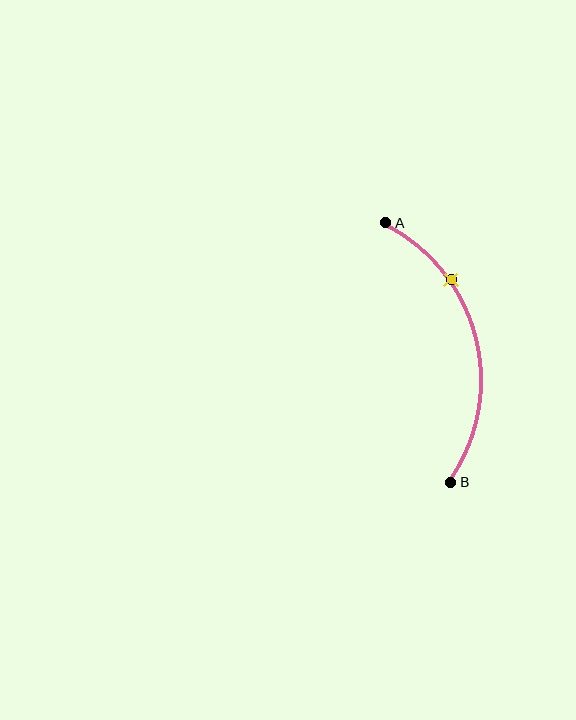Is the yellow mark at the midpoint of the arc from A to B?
No. The yellow mark lies on the arc but is closer to endpoint A. The arc midpoint would be at the point on the curve equidistant along the arc from both A and B.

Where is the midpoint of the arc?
The arc midpoint is the point on the curve farthest from the straight line joining A and B. It sits to the right of that line.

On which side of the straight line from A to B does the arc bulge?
The arc bulges to the right of the straight line connecting A and B.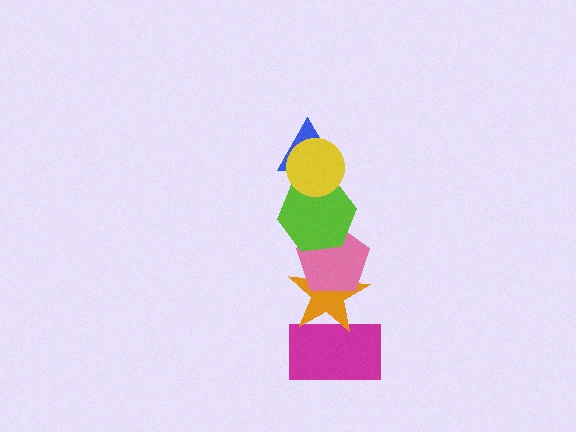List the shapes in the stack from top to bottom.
From top to bottom: the yellow circle, the blue triangle, the lime hexagon, the pink pentagon, the orange star, the magenta rectangle.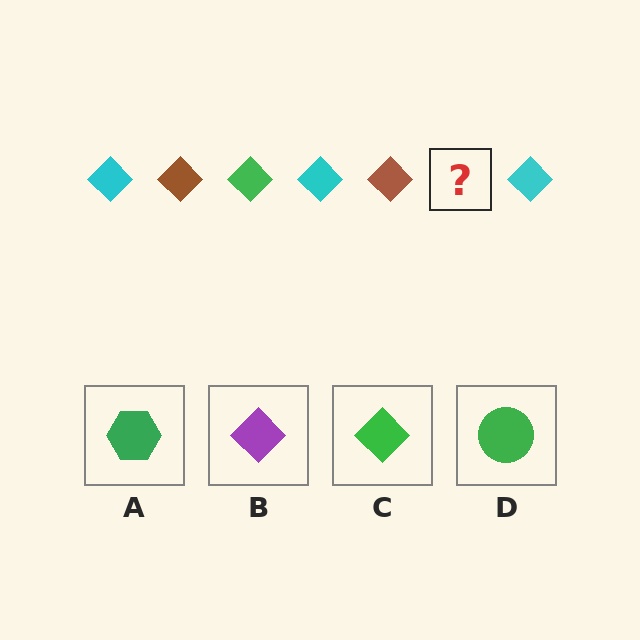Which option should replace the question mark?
Option C.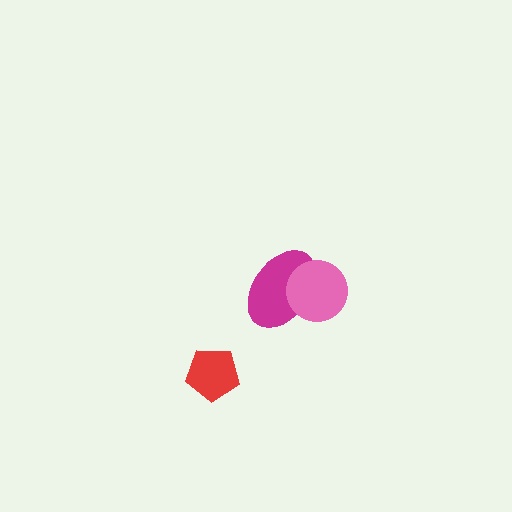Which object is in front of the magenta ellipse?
The pink circle is in front of the magenta ellipse.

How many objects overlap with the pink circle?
1 object overlaps with the pink circle.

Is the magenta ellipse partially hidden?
Yes, it is partially covered by another shape.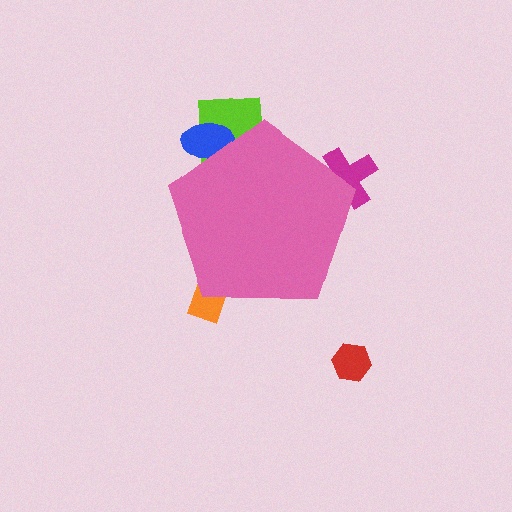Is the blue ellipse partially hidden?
Yes, the blue ellipse is partially hidden behind the pink pentagon.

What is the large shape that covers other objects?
A pink pentagon.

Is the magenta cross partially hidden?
Yes, the magenta cross is partially hidden behind the pink pentagon.